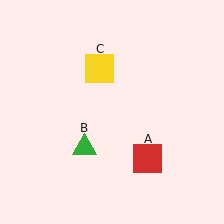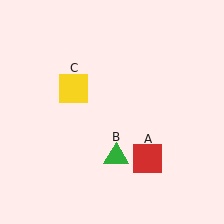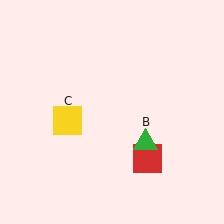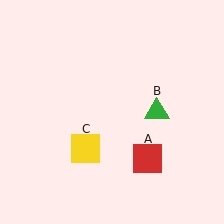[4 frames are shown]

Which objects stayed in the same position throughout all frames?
Red square (object A) remained stationary.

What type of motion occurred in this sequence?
The green triangle (object B), yellow square (object C) rotated counterclockwise around the center of the scene.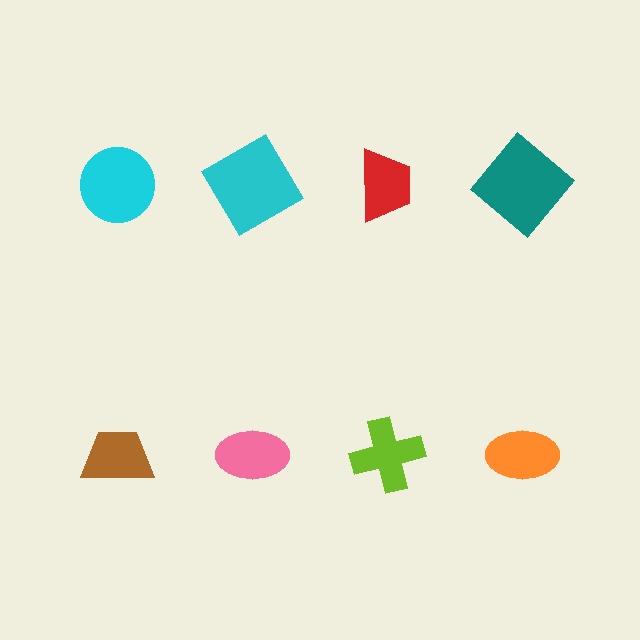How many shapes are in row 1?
4 shapes.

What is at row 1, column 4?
A teal diamond.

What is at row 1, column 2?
A cyan diamond.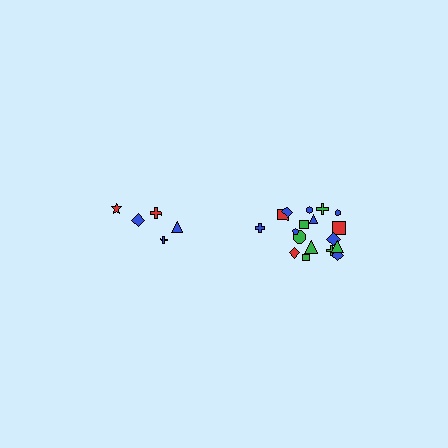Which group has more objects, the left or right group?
The right group.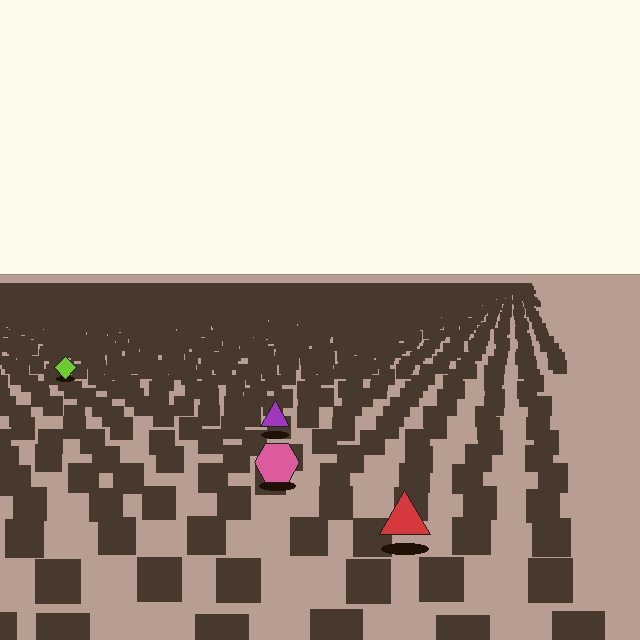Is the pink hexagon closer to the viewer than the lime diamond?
Yes. The pink hexagon is closer — you can tell from the texture gradient: the ground texture is coarser near it.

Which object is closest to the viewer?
The red triangle is closest. The texture marks near it are larger and more spread out.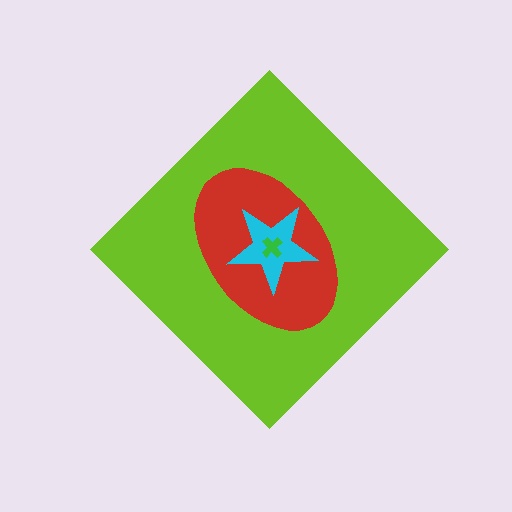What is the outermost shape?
The lime diamond.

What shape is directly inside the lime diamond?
The red ellipse.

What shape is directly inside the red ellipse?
The cyan star.